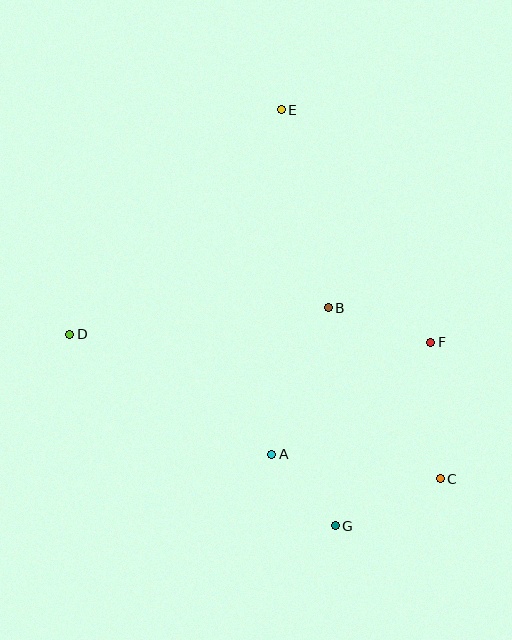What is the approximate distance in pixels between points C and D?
The distance between C and D is approximately 398 pixels.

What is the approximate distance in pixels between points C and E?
The distance between C and E is approximately 402 pixels.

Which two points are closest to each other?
Points A and G are closest to each other.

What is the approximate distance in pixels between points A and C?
The distance between A and C is approximately 171 pixels.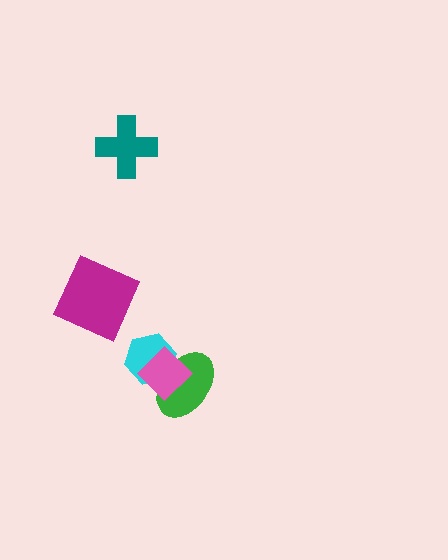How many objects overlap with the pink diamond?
2 objects overlap with the pink diamond.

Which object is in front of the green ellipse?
The pink diamond is in front of the green ellipse.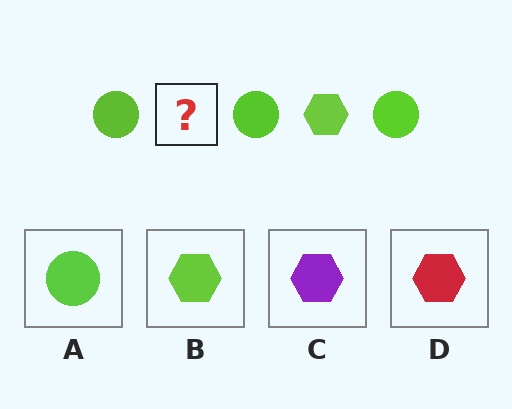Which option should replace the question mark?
Option B.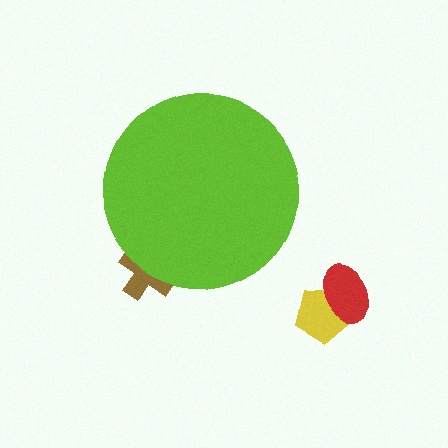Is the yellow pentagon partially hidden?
No, the yellow pentagon is fully visible.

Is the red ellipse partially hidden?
No, the red ellipse is fully visible.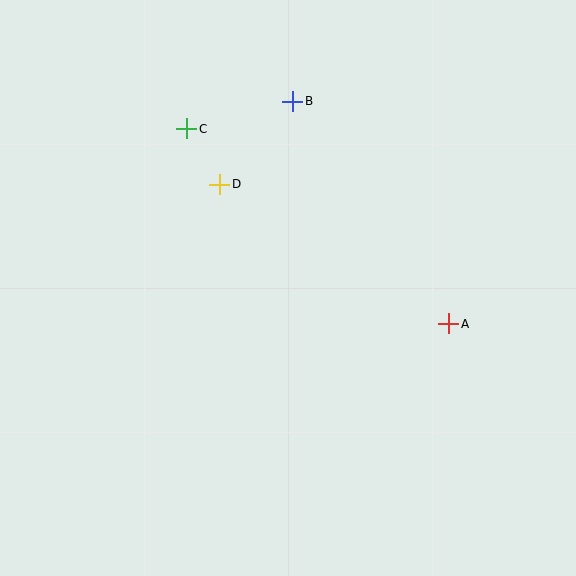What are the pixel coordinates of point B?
Point B is at (293, 101).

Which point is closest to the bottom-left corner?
Point D is closest to the bottom-left corner.